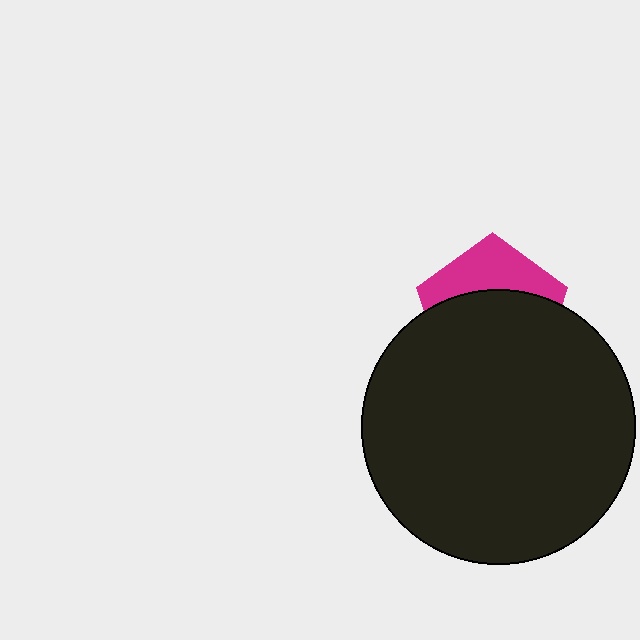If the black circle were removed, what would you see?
You would see the complete magenta pentagon.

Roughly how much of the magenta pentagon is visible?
A small part of it is visible (roughly 36%).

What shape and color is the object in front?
The object in front is a black circle.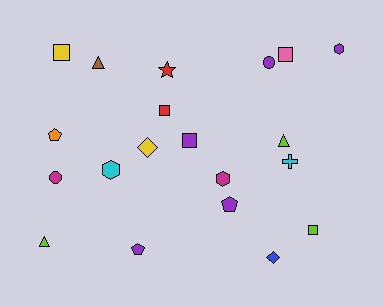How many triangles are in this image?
There are 3 triangles.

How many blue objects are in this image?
There is 1 blue object.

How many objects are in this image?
There are 20 objects.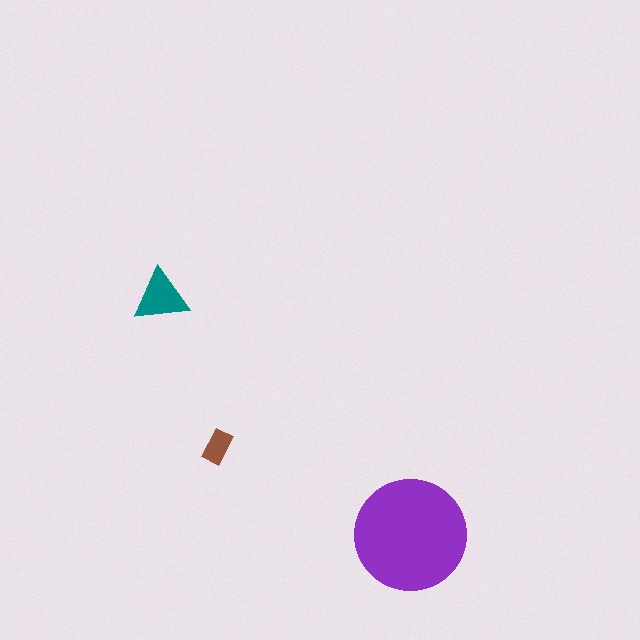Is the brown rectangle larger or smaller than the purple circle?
Smaller.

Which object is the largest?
The purple circle.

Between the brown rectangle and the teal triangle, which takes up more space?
The teal triangle.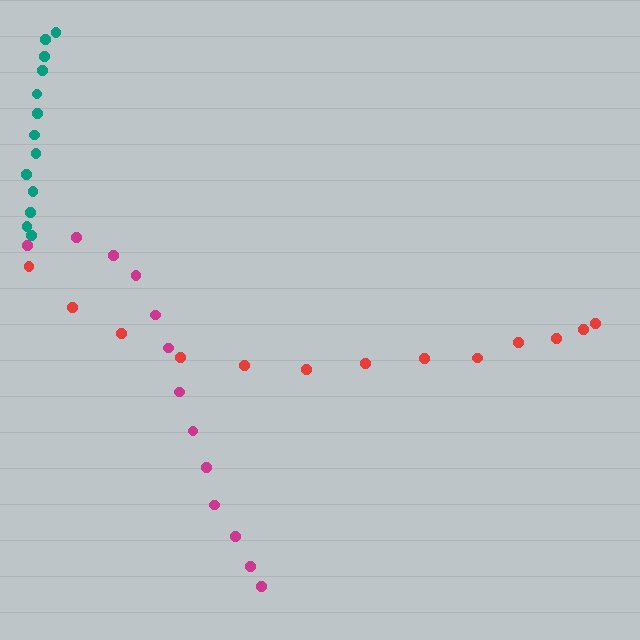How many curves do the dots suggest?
There are 3 distinct paths.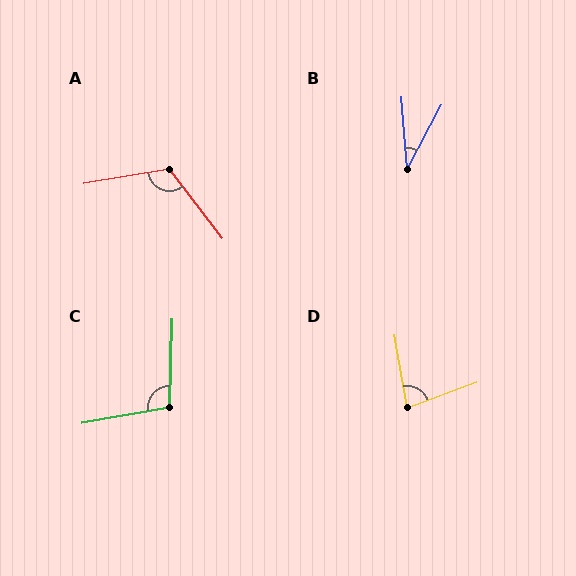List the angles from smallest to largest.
B (33°), D (80°), C (101°), A (118°).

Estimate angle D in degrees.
Approximately 80 degrees.